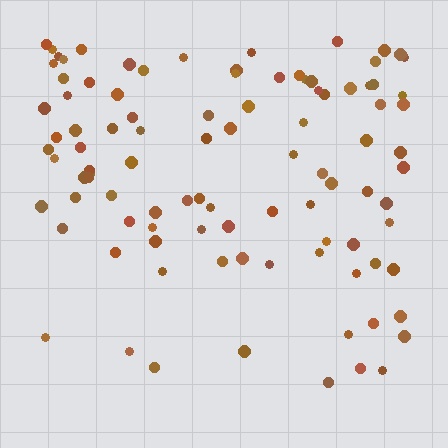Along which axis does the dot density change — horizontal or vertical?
Vertical.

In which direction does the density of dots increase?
From bottom to top, with the top side densest.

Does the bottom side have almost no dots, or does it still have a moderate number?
Still a moderate number, just noticeably fewer than the top.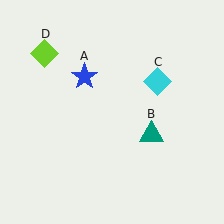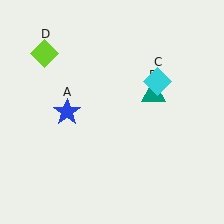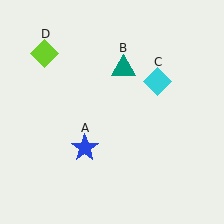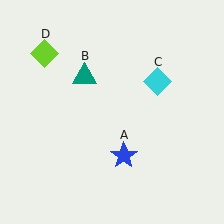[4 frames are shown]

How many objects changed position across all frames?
2 objects changed position: blue star (object A), teal triangle (object B).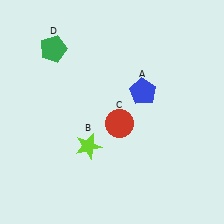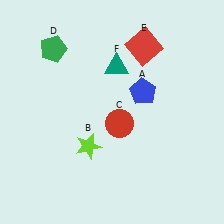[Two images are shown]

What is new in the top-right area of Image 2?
A teal triangle (F) was added in the top-right area of Image 2.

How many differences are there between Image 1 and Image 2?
There are 2 differences between the two images.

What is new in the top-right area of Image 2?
A red square (E) was added in the top-right area of Image 2.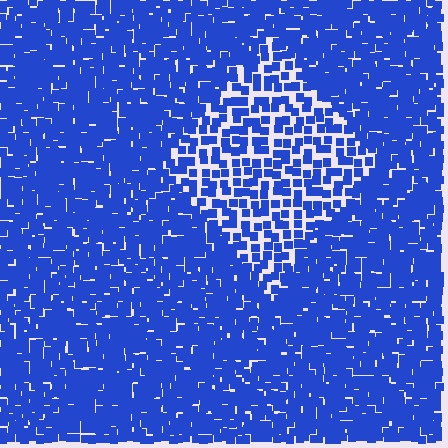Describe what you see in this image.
The image contains small blue elements arranged at two different densities. A diamond-shaped region is visible where the elements are less densely packed than the surrounding area.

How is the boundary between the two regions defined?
The boundary is defined by a change in element density (approximately 2.0x ratio). All elements are the same color, size, and shape.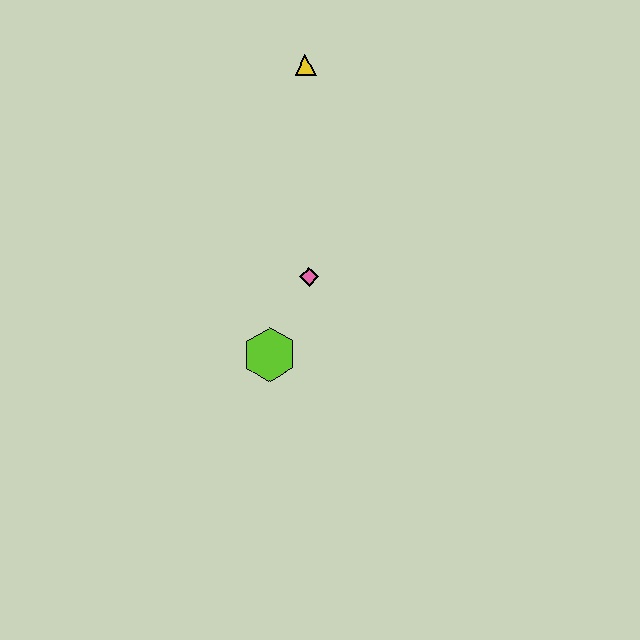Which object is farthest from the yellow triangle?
The lime hexagon is farthest from the yellow triangle.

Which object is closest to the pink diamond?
The lime hexagon is closest to the pink diamond.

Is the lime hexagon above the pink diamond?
No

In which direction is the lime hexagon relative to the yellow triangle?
The lime hexagon is below the yellow triangle.